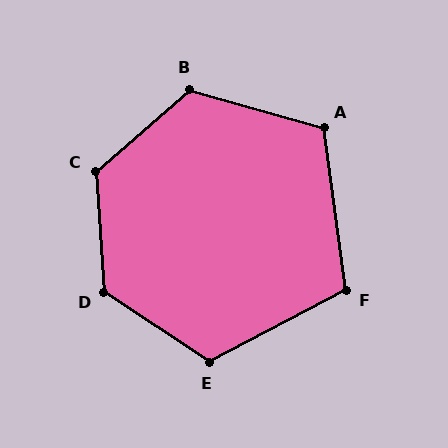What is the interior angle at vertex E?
Approximately 119 degrees (obtuse).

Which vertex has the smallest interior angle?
F, at approximately 110 degrees.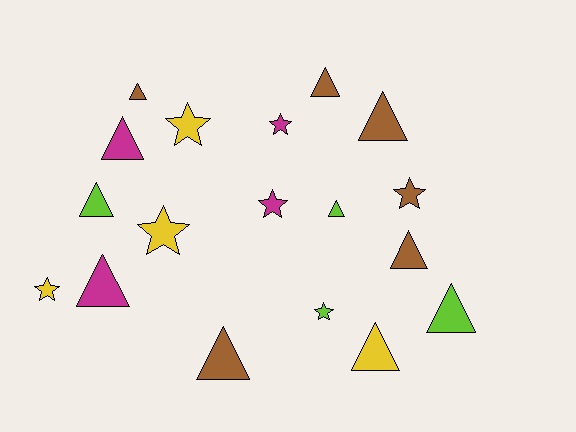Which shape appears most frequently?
Triangle, with 11 objects.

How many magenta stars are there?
There are 2 magenta stars.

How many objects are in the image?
There are 18 objects.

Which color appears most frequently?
Brown, with 6 objects.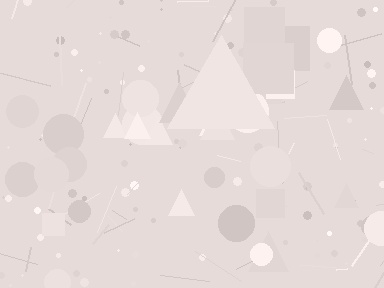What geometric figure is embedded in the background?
A triangle is embedded in the background.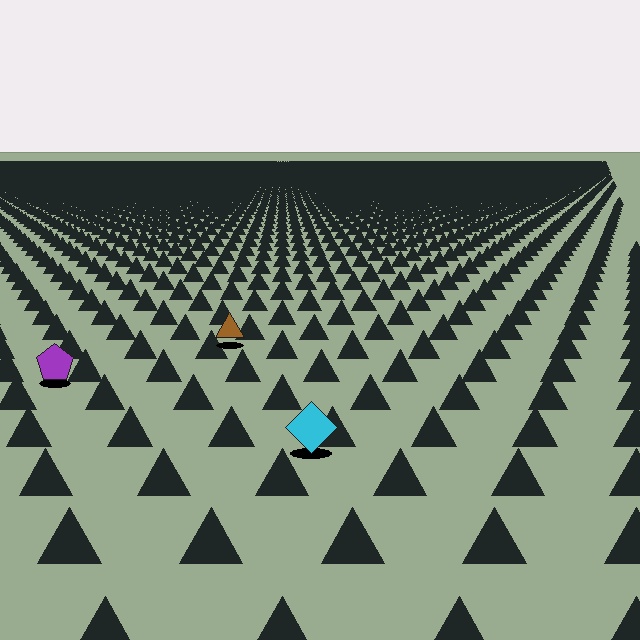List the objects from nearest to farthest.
From nearest to farthest: the cyan diamond, the purple pentagon, the brown triangle.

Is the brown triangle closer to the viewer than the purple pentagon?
No. The purple pentagon is closer — you can tell from the texture gradient: the ground texture is coarser near it.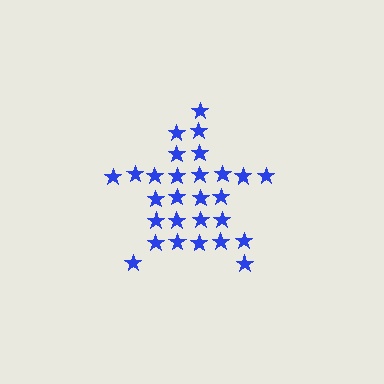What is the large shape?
The large shape is a star.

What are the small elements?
The small elements are stars.